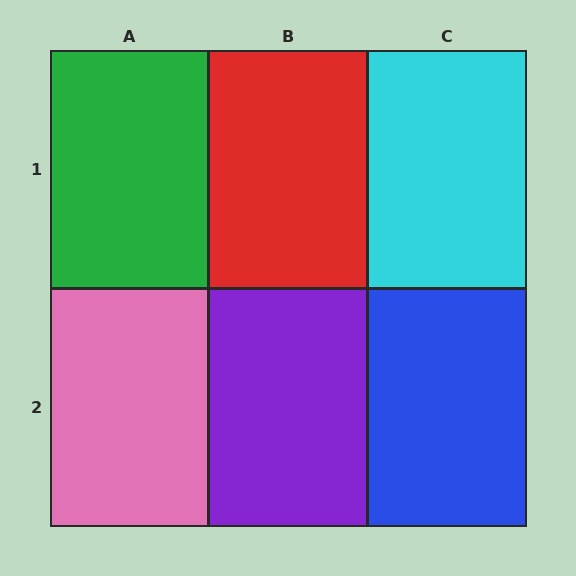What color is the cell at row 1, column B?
Red.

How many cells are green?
1 cell is green.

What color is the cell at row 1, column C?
Cyan.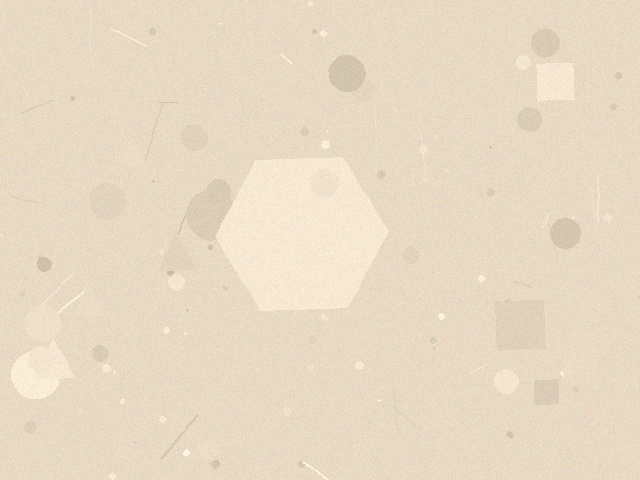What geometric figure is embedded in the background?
A hexagon is embedded in the background.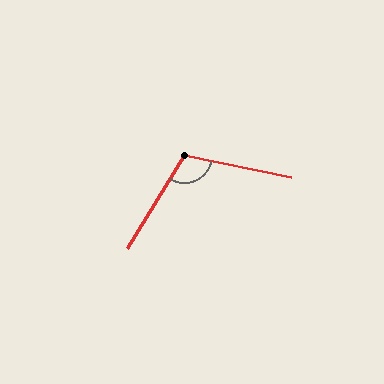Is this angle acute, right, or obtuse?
It is obtuse.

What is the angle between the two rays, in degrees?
Approximately 110 degrees.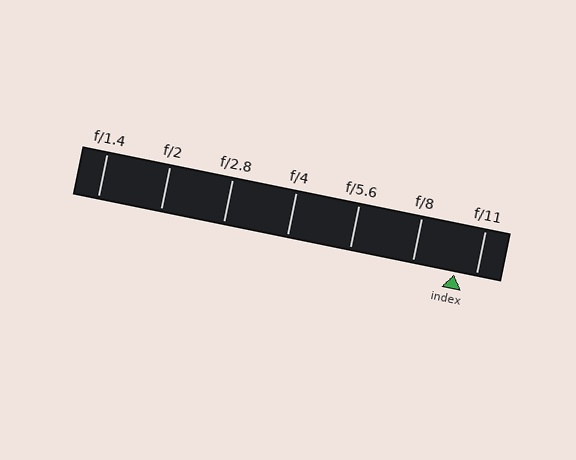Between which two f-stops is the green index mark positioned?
The index mark is between f/8 and f/11.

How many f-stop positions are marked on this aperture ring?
There are 7 f-stop positions marked.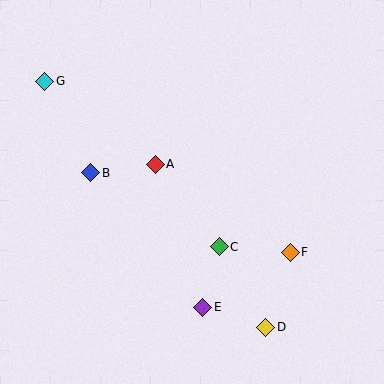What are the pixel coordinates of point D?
Point D is at (266, 327).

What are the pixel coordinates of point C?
Point C is at (219, 247).